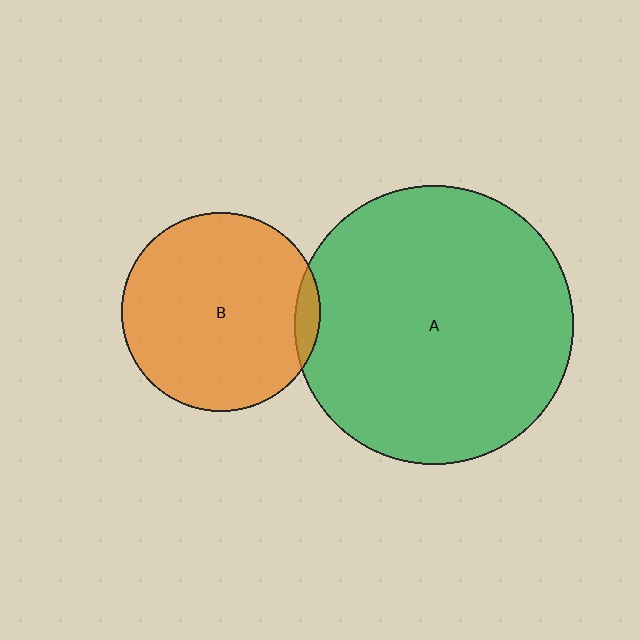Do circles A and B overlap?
Yes.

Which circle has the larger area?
Circle A (green).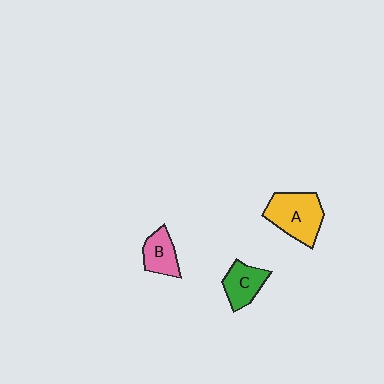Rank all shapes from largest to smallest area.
From largest to smallest: A (yellow), C (green), B (pink).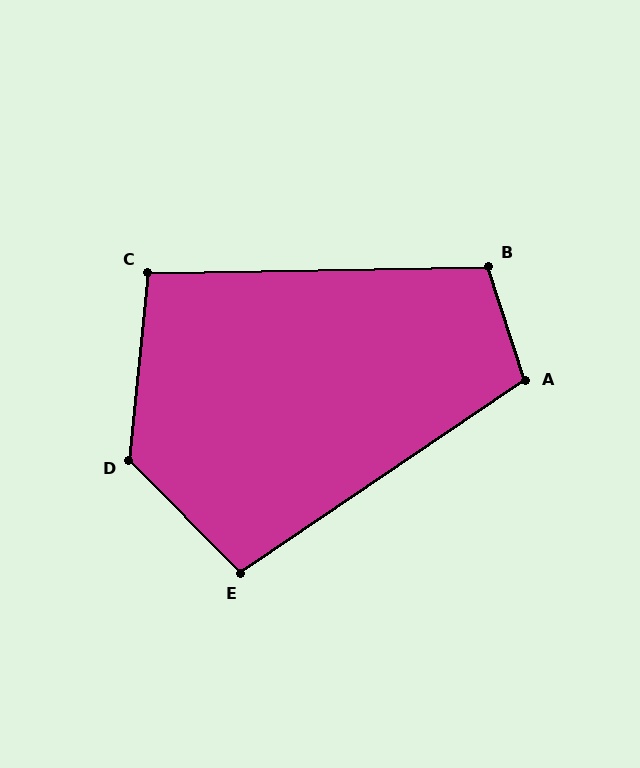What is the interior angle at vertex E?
Approximately 100 degrees (obtuse).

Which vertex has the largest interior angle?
D, at approximately 130 degrees.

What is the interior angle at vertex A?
Approximately 106 degrees (obtuse).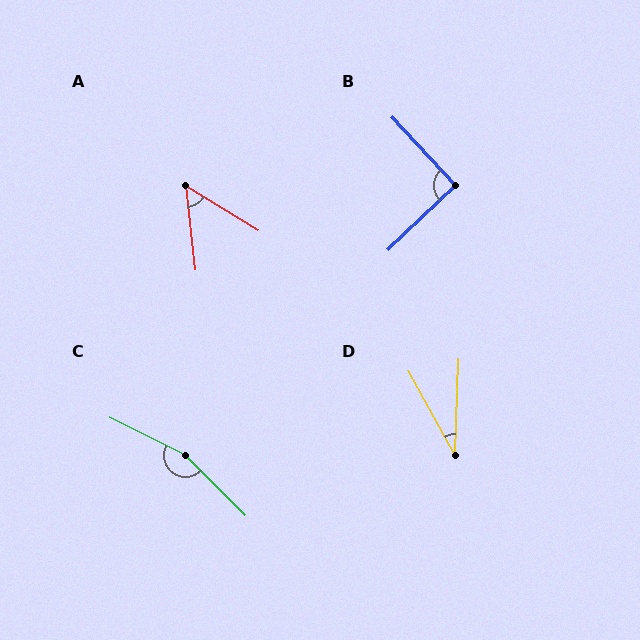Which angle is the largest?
C, at approximately 161 degrees.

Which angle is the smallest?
D, at approximately 31 degrees.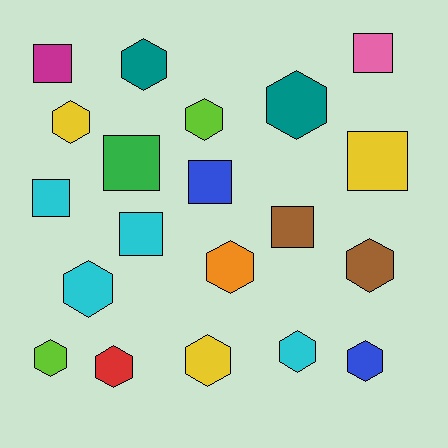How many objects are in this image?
There are 20 objects.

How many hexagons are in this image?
There are 12 hexagons.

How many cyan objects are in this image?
There are 4 cyan objects.